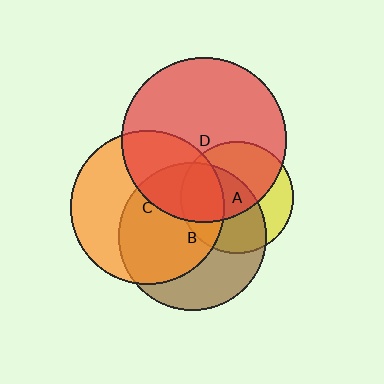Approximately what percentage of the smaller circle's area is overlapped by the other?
Approximately 30%.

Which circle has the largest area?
Circle D (red).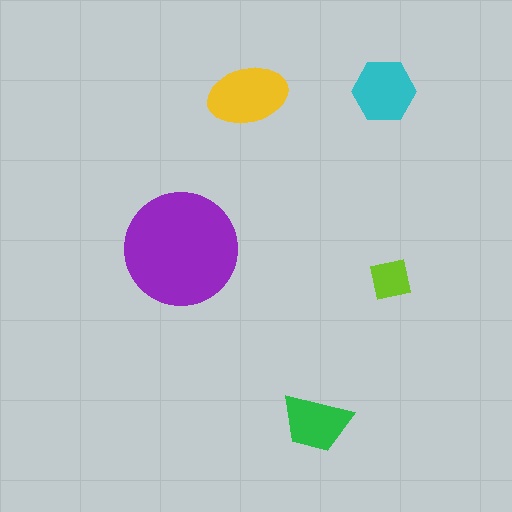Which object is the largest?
The purple circle.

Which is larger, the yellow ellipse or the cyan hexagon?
The yellow ellipse.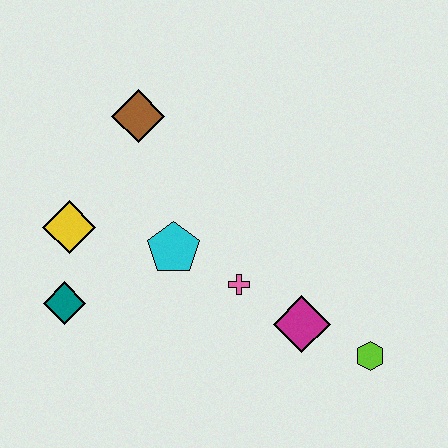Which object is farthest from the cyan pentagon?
The lime hexagon is farthest from the cyan pentagon.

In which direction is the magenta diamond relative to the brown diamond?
The magenta diamond is below the brown diamond.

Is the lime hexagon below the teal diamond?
Yes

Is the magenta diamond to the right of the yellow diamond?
Yes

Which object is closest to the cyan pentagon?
The pink cross is closest to the cyan pentagon.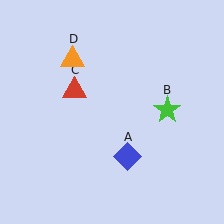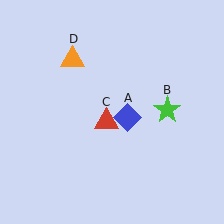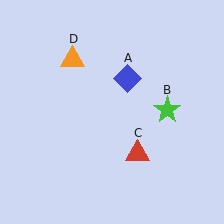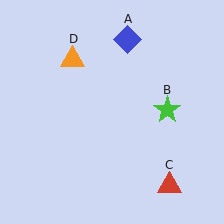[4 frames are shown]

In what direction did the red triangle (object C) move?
The red triangle (object C) moved down and to the right.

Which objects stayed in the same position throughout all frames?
Green star (object B) and orange triangle (object D) remained stationary.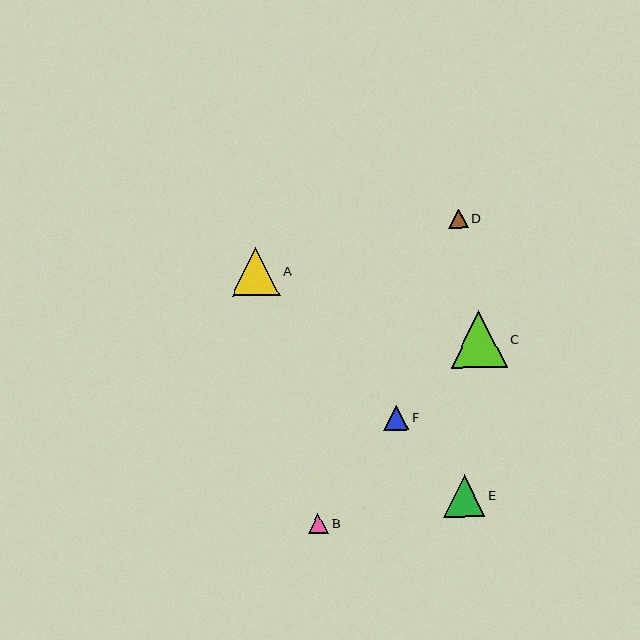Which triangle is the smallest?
Triangle D is the smallest with a size of approximately 20 pixels.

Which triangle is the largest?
Triangle C is the largest with a size of approximately 57 pixels.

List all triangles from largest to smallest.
From largest to smallest: C, A, E, F, B, D.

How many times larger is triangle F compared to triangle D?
Triangle F is approximately 1.3 times the size of triangle D.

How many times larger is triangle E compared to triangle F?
Triangle E is approximately 1.7 times the size of triangle F.